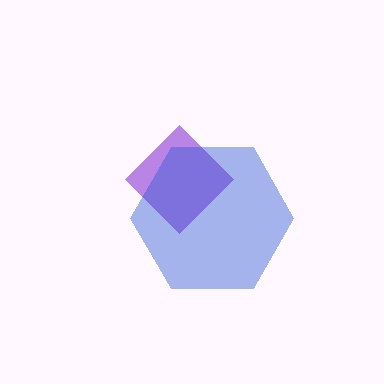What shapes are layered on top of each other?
The layered shapes are: a purple diamond, a blue hexagon.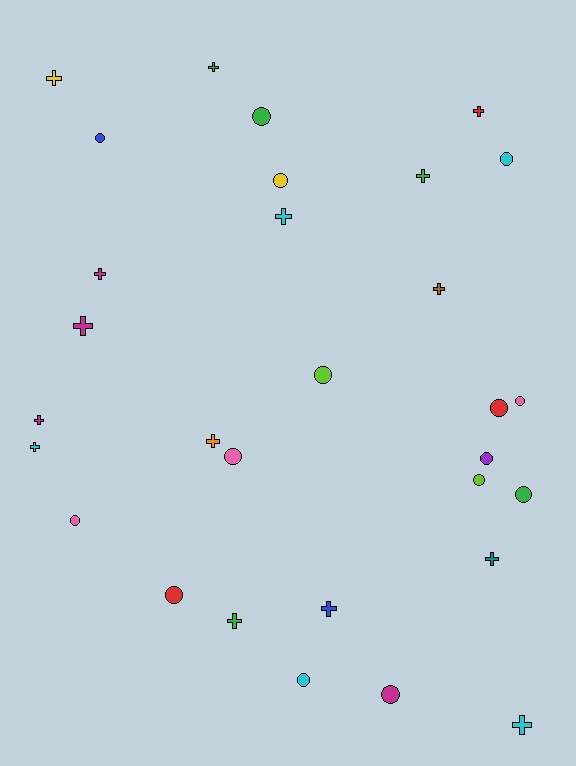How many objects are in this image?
There are 30 objects.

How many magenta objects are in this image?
There are 4 magenta objects.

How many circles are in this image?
There are 15 circles.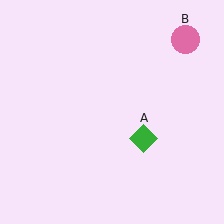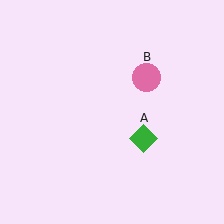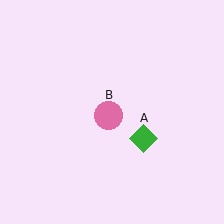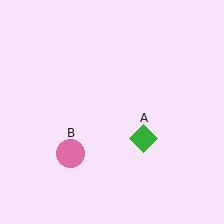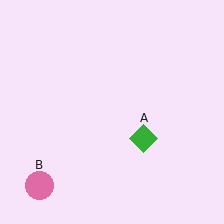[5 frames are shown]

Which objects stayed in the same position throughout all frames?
Green diamond (object A) remained stationary.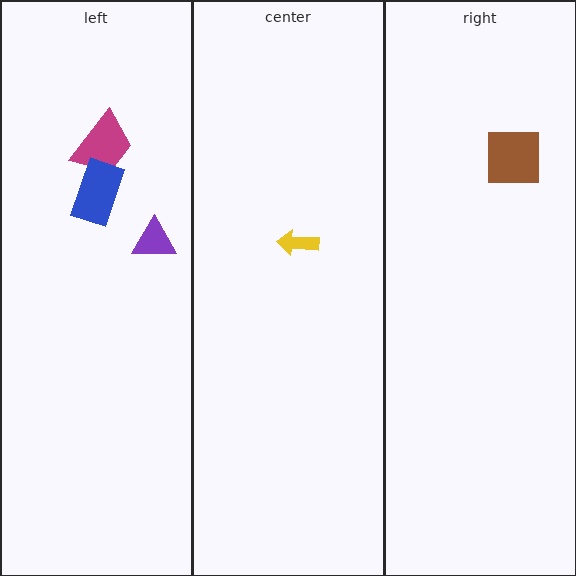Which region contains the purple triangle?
The left region.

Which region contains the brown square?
The right region.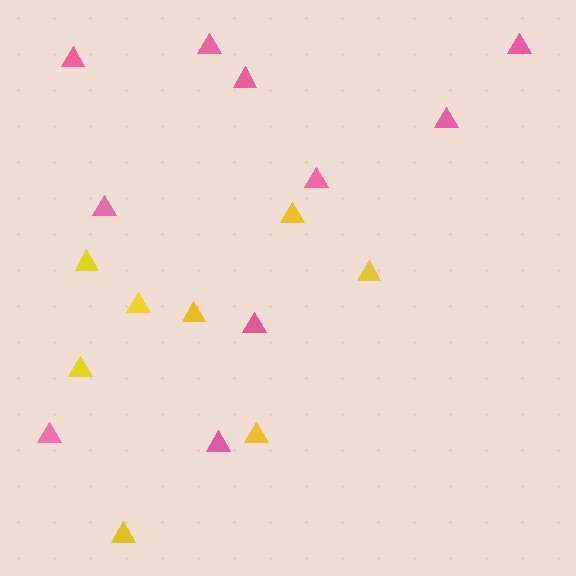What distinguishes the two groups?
There are 2 groups: one group of pink triangles (10) and one group of yellow triangles (8).